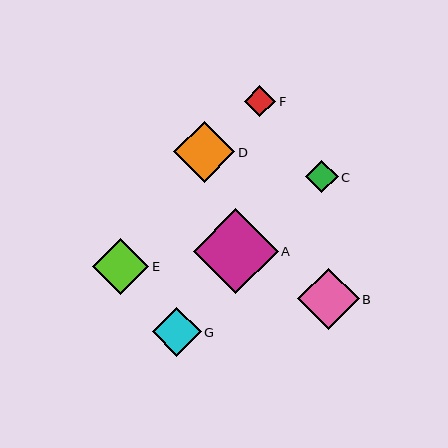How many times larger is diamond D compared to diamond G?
Diamond D is approximately 1.3 times the size of diamond G.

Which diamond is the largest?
Diamond A is the largest with a size of approximately 85 pixels.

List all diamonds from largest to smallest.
From largest to smallest: A, B, D, E, G, C, F.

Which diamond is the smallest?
Diamond F is the smallest with a size of approximately 31 pixels.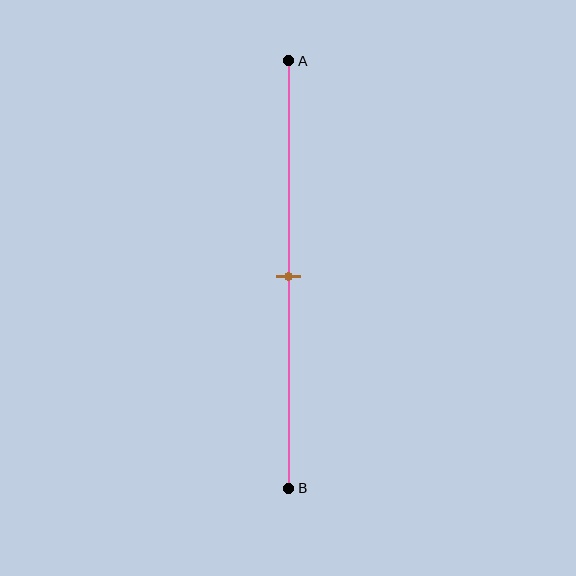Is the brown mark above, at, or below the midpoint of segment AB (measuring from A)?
The brown mark is approximately at the midpoint of segment AB.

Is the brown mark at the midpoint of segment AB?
Yes, the mark is approximately at the midpoint.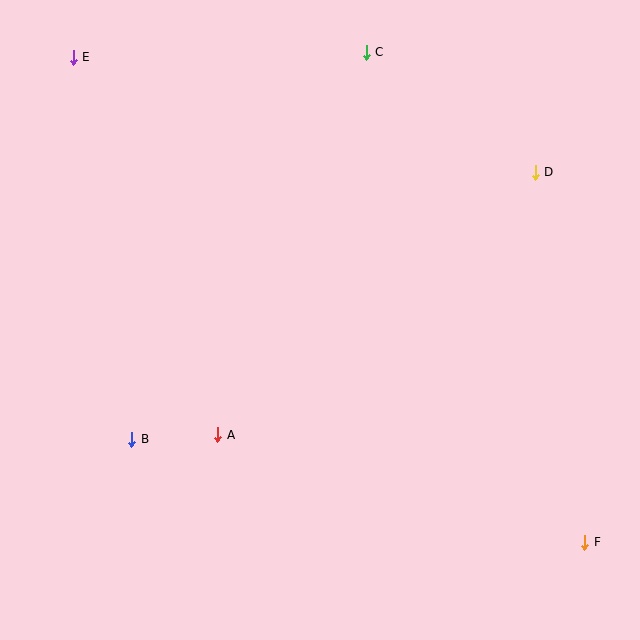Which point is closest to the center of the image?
Point A at (218, 435) is closest to the center.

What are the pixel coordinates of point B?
Point B is at (132, 439).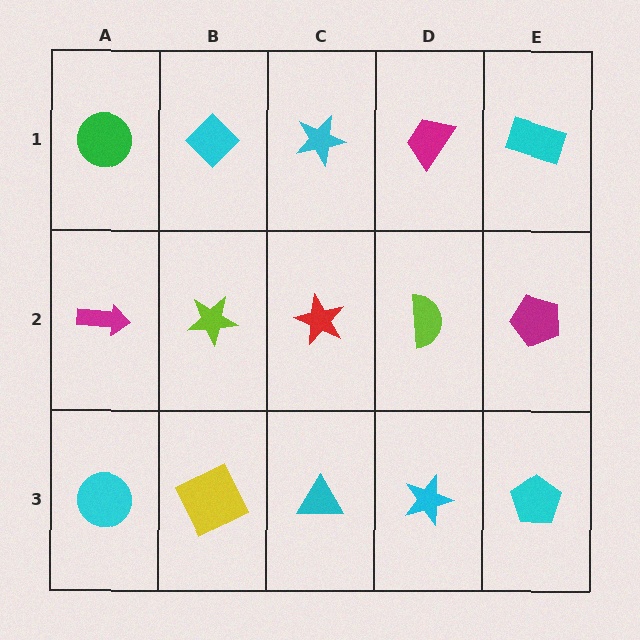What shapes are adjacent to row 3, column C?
A red star (row 2, column C), a yellow square (row 3, column B), a cyan star (row 3, column D).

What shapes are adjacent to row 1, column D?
A lime semicircle (row 2, column D), a cyan star (row 1, column C), a cyan rectangle (row 1, column E).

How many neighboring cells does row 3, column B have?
3.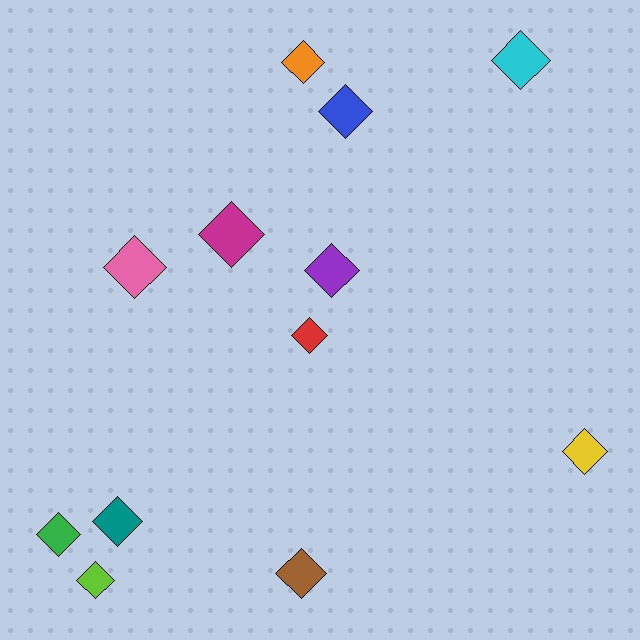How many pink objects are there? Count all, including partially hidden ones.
There is 1 pink object.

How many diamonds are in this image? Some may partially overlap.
There are 12 diamonds.